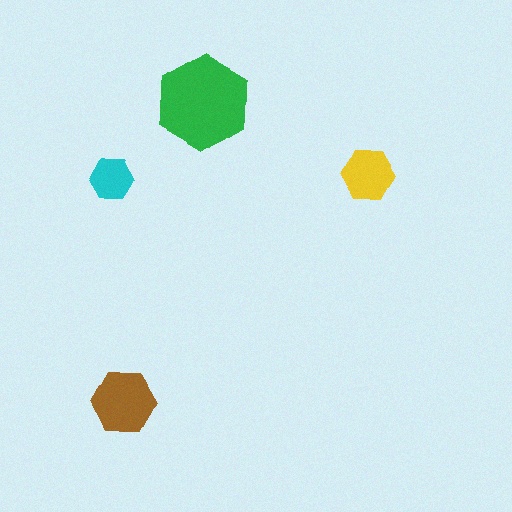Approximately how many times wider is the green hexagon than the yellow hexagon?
About 2 times wider.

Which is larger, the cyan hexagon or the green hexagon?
The green one.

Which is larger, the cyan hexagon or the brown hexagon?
The brown one.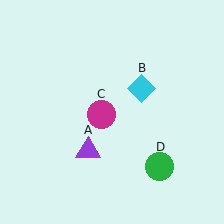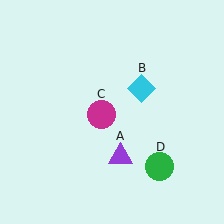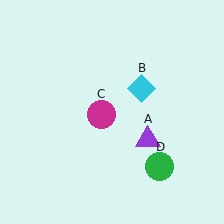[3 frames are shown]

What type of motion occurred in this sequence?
The purple triangle (object A) rotated counterclockwise around the center of the scene.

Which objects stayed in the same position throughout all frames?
Cyan diamond (object B) and magenta circle (object C) and green circle (object D) remained stationary.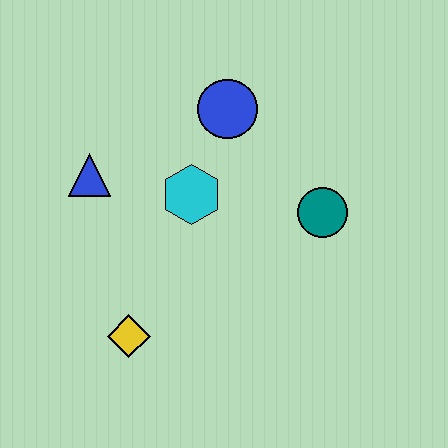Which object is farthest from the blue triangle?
The teal circle is farthest from the blue triangle.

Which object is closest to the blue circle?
The cyan hexagon is closest to the blue circle.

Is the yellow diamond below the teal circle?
Yes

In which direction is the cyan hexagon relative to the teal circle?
The cyan hexagon is to the left of the teal circle.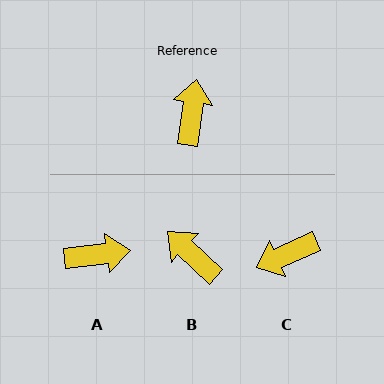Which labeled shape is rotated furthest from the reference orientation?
C, about 122 degrees away.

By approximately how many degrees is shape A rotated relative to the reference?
Approximately 75 degrees clockwise.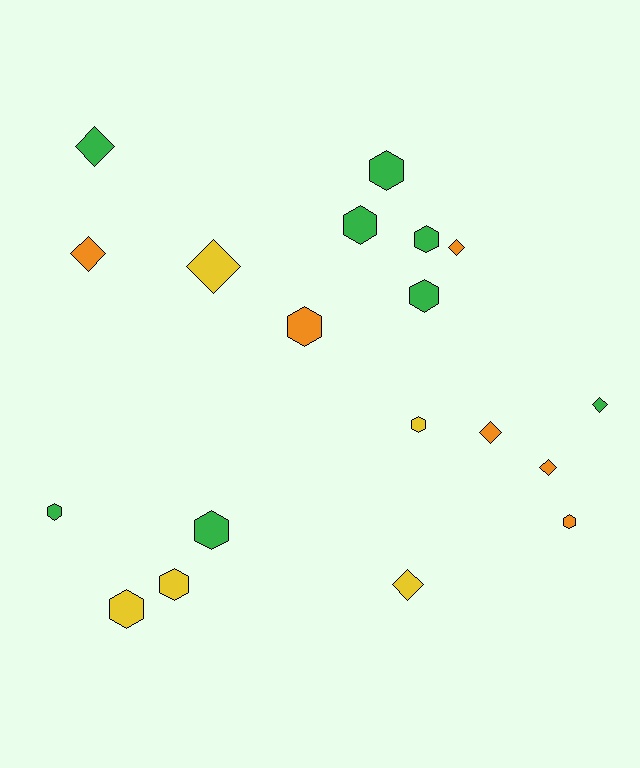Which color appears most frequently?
Green, with 8 objects.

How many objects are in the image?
There are 19 objects.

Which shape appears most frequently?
Hexagon, with 11 objects.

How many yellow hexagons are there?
There are 3 yellow hexagons.